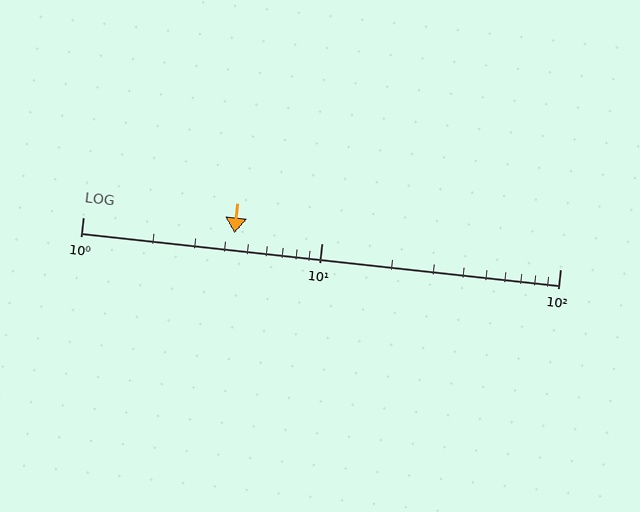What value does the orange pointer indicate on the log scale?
The pointer indicates approximately 4.3.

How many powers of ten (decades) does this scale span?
The scale spans 2 decades, from 1 to 100.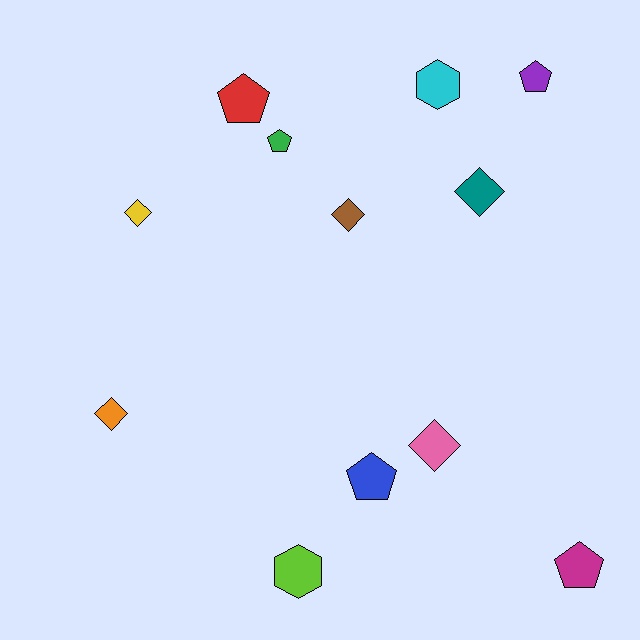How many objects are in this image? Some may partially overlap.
There are 12 objects.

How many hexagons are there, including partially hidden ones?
There are 2 hexagons.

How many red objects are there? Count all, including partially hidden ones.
There is 1 red object.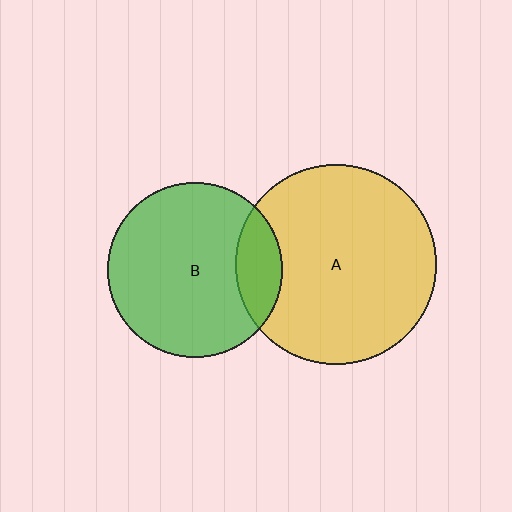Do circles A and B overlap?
Yes.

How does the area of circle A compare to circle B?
Approximately 1.3 times.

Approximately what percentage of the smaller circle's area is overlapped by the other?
Approximately 15%.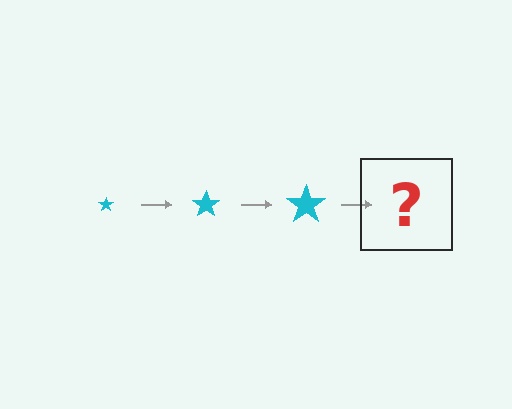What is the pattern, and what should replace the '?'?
The pattern is that the star gets progressively larger each step. The '?' should be a cyan star, larger than the previous one.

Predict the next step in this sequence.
The next step is a cyan star, larger than the previous one.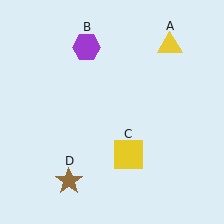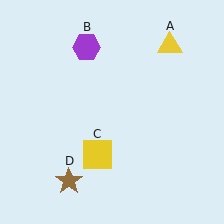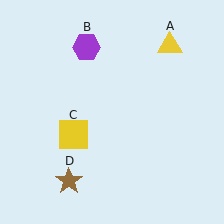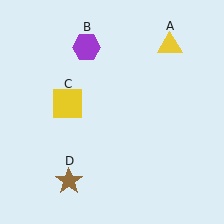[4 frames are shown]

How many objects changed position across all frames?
1 object changed position: yellow square (object C).